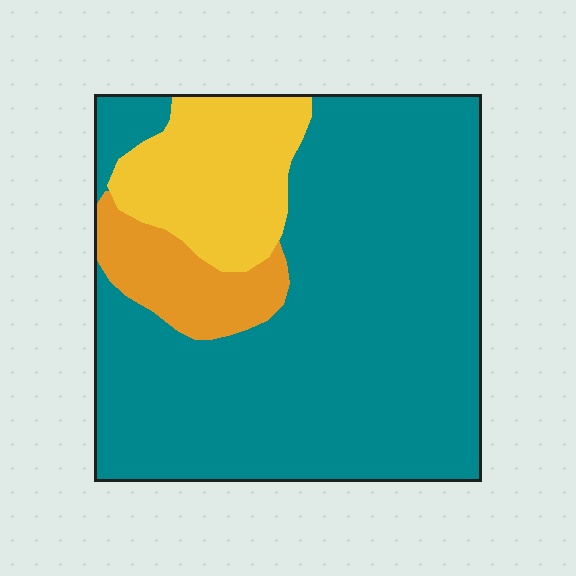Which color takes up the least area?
Orange, at roughly 10%.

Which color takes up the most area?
Teal, at roughly 75%.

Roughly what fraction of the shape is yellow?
Yellow covers around 15% of the shape.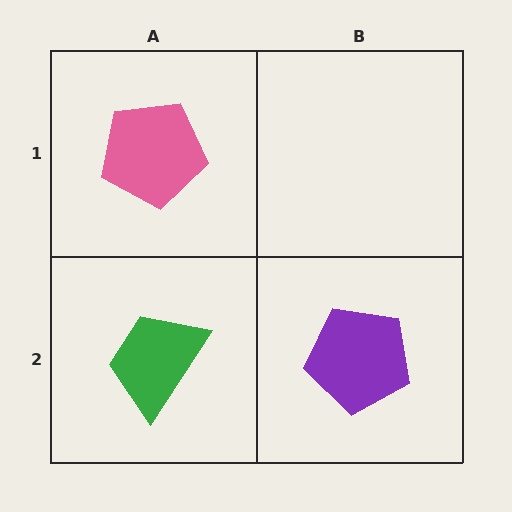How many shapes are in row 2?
2 shapes.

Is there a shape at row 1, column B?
No, that cell is empty.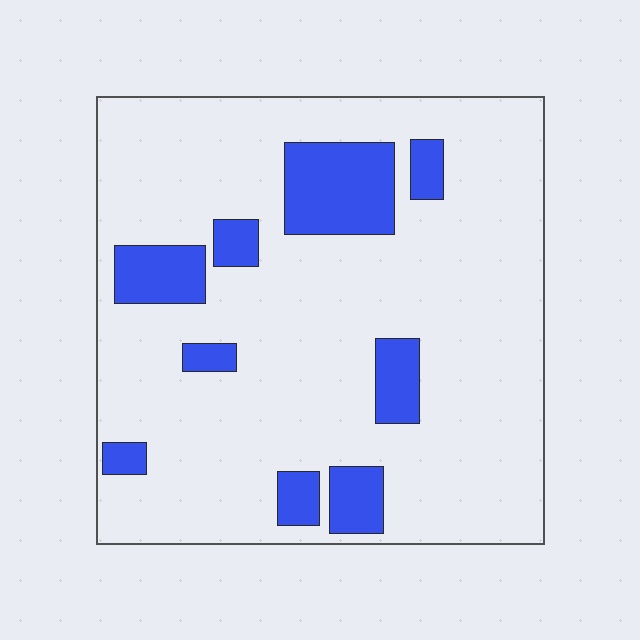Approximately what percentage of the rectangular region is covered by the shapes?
Approximately 15%.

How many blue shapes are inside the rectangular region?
9.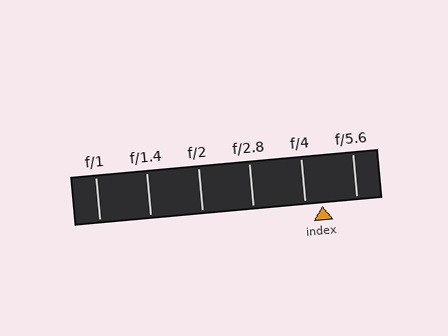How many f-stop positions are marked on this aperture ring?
There are 6 f-stop positions marked.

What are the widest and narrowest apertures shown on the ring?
The widest aperture shown is f/1 and the narrowest is f/5.6.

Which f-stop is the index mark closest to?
The index mark is closest to f/4.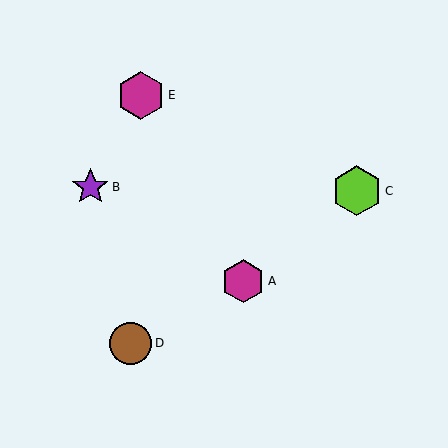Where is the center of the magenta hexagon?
The center of the magenta hexagon is at (243, 281).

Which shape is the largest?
The lime hexagon (labeled C) is the largest.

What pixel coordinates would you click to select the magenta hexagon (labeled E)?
Click at (141, 95) to select the magenta hexagon E.